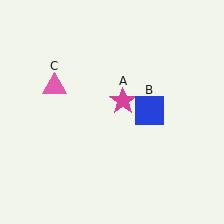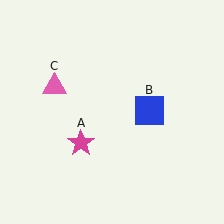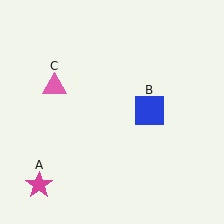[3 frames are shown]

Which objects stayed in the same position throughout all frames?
Blue square (object B) and pink triangle (object C) remained stationary.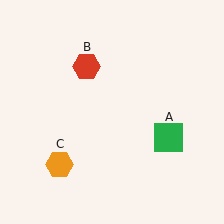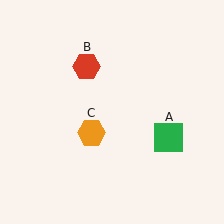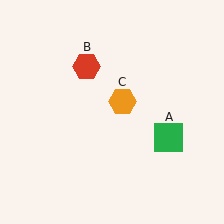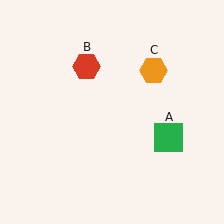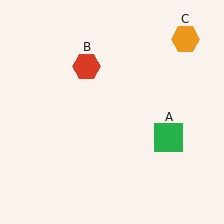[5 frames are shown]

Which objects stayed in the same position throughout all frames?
Green square (object A) and red hexagon (object B) remained stationary.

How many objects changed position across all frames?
1 object changed position: orange hexagon (object C).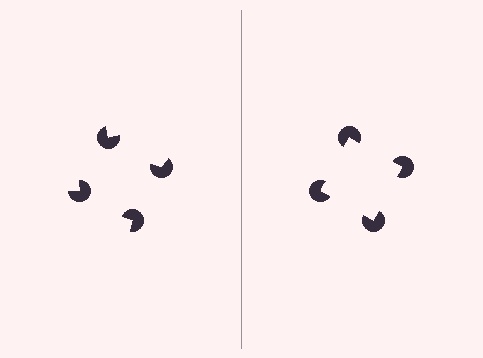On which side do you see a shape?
An illusory square appears on the right side. On the left side the wedge cuts are rotated, so no coherent shape forms.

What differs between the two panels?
The pac-man discs are positioned identically on both sides; only the wedge orientations differ. On the right they align to a square; on the left they are misaligned.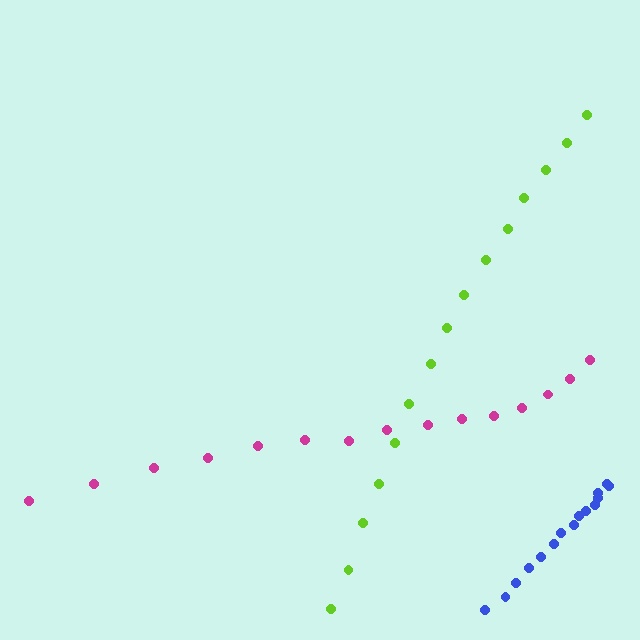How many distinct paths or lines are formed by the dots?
There are 3 distinct paths.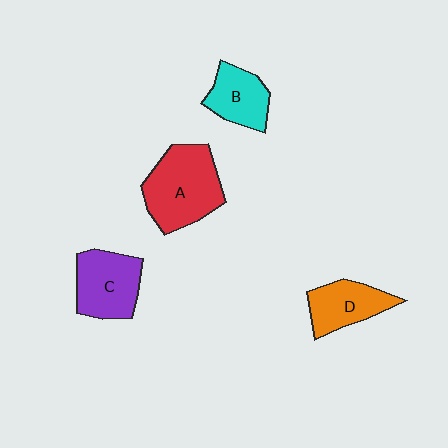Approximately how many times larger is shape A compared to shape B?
Approximately 1.7 times.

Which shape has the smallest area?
Shape B (cyan).